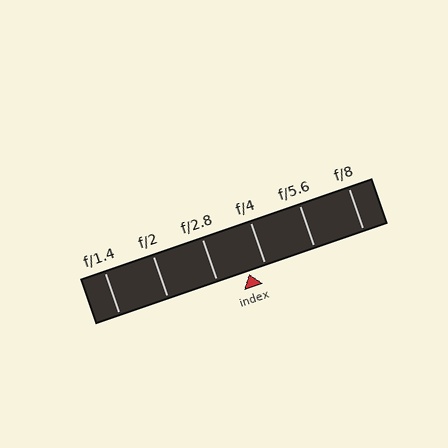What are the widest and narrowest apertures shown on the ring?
The widest aperture shown is f/1.4 and the narrowest is f/8.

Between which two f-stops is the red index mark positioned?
The index mark is between f/2.8 and f/4.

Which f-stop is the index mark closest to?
The index mark is closest to f/4.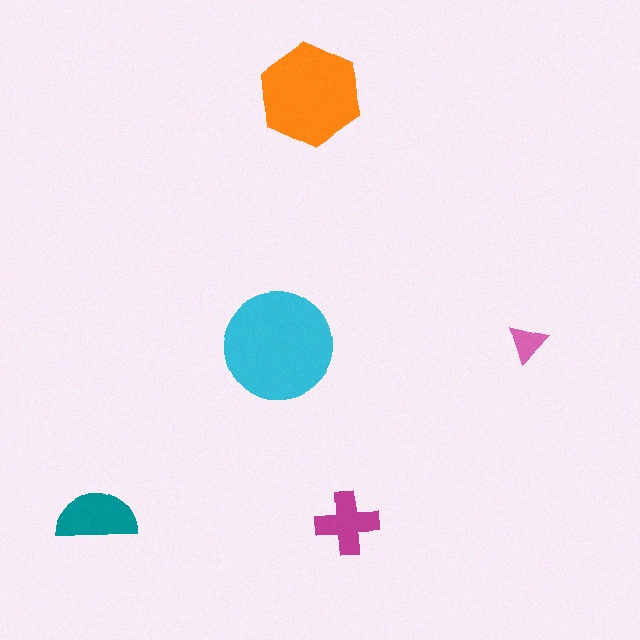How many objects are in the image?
There are 5 objects in the image.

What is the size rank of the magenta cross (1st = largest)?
4th.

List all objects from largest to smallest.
The cyan circle, the orange hexagon, the teal semicircle, the magenta cross, the pink triangle.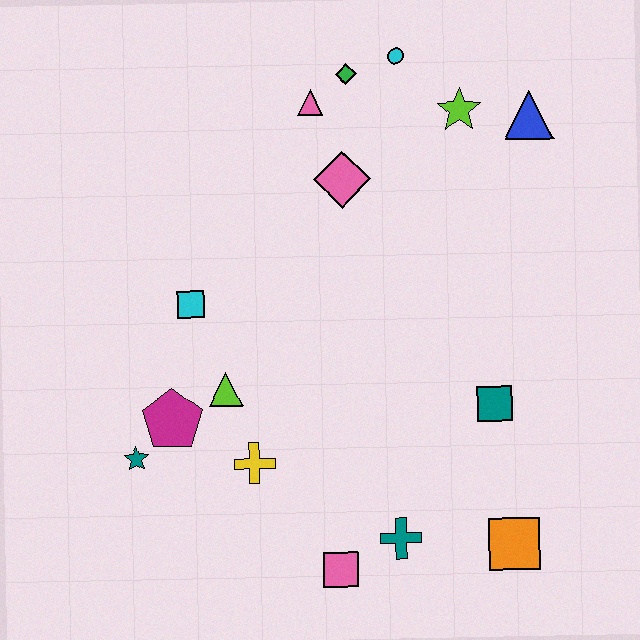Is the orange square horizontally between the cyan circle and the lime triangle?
No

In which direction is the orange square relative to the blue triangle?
The orange square is below the blue triangle.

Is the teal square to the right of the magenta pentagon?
Yes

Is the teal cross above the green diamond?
No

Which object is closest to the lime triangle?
The magenta pentagon is closest to the lime triangle.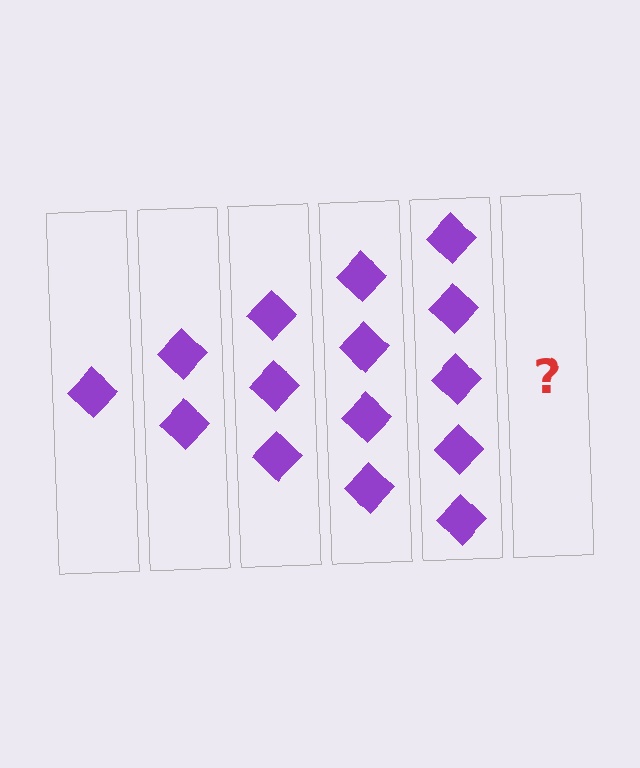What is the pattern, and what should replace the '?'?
The pattern is that each step adds one more diamond. The '?' should be 6 diamonds.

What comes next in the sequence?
The next element should be 6 diamonds.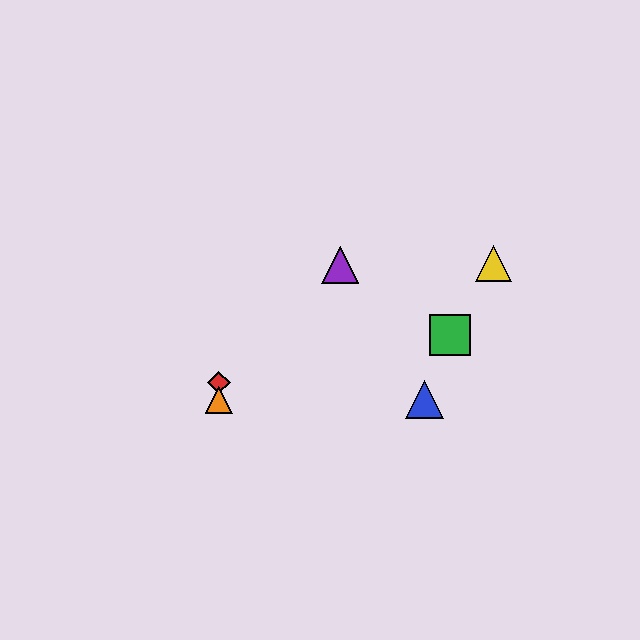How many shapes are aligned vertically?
2 shapes (the red diamond, the orange triangle) are aligned vertically.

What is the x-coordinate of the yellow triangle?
The yellow triangle is at x≈494.